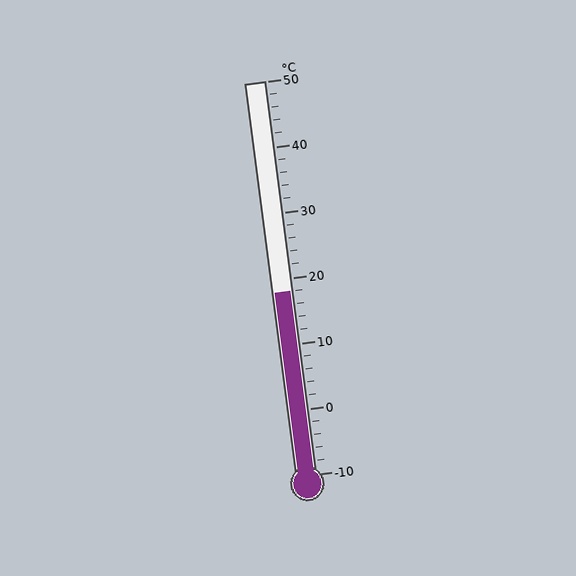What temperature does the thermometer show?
The thermometer shows approximately 18°C.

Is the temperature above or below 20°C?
The temperature is below 20°C.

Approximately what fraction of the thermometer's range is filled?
The thermometer is filled to approximately 45% of its range.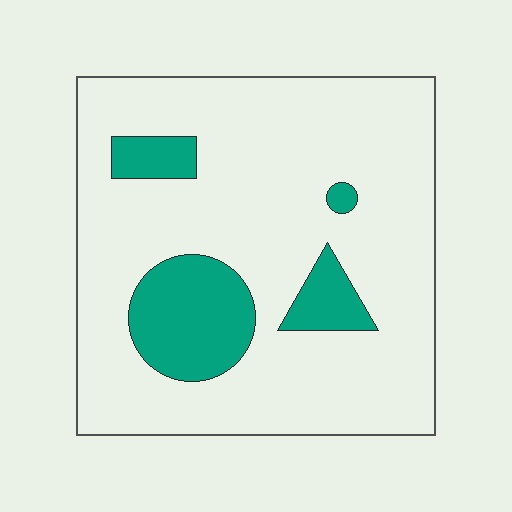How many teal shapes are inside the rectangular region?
4.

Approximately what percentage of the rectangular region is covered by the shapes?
Approximately 15%.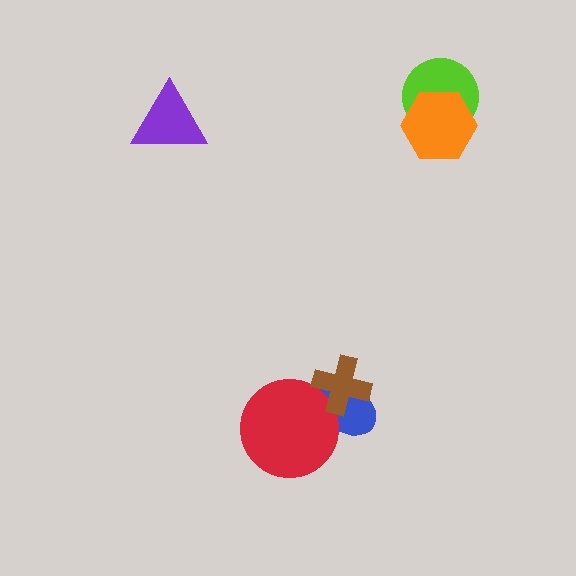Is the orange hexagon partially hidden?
No, no other shape covers it.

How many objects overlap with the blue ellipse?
2 objects overlap with the blue ellipse.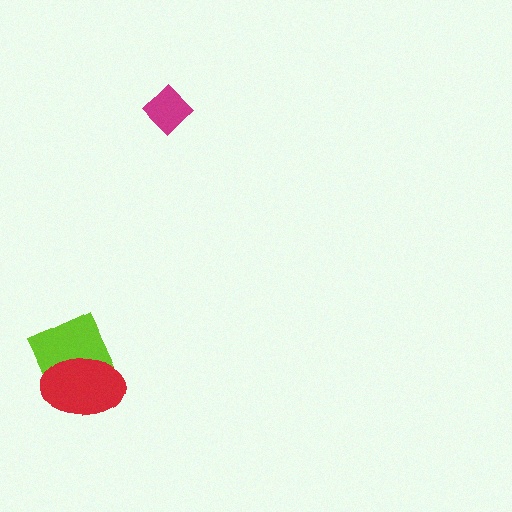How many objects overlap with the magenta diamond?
0 objects overlap with the magenta diamond.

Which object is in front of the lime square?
The red ellipse is in front of the lime square.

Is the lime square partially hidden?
Yes, it is partially covered by another shape.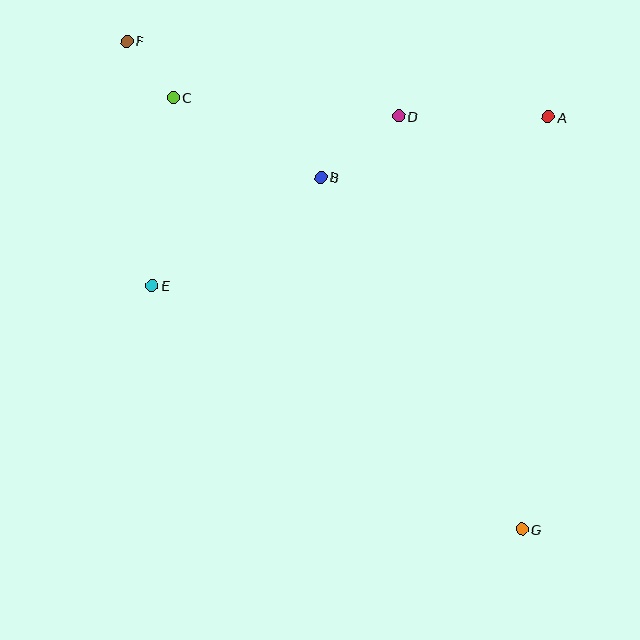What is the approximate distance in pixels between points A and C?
The distance between A and C is approximately 376 pixels.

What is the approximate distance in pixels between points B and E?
The distance between B and E is approximately 200 pixels.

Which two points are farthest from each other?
Points F and G are farthest from each other.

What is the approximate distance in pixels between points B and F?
The distance between B and F is approximately 237 pixels.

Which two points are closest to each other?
Points C and F are closest to each other.